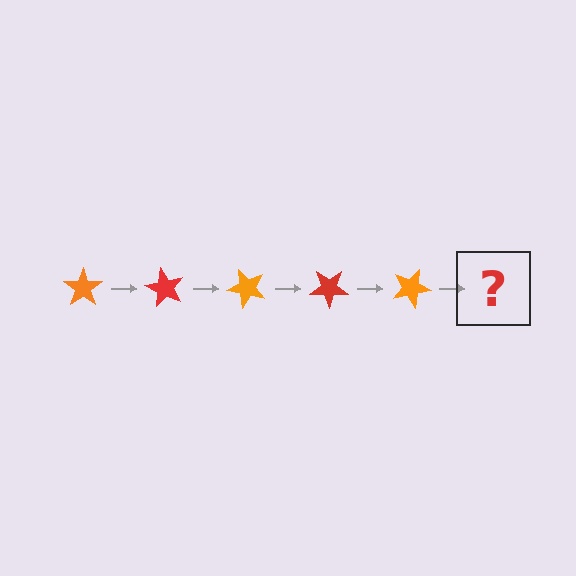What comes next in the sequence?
The next element should be a red star, rotated 300 degrees from the start.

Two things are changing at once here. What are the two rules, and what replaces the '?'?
The two rules are that it rotates 60 degrees each step and the color cycles through orange and red. The '?' should be a red star, rotated 300 degrees from the start.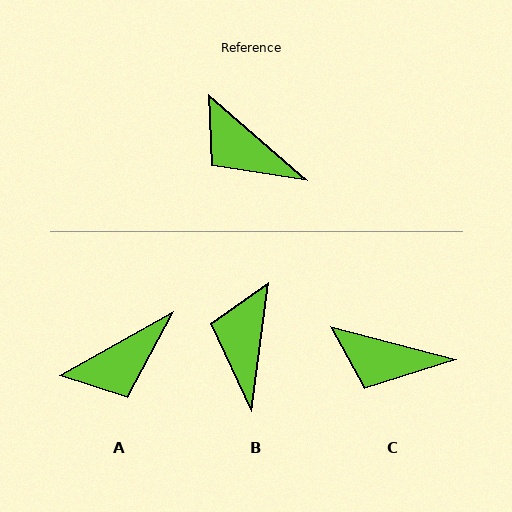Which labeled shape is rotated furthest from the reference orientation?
A, about 70 degrees away.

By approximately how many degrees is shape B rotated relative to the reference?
Approximately 57 degrees clockwise.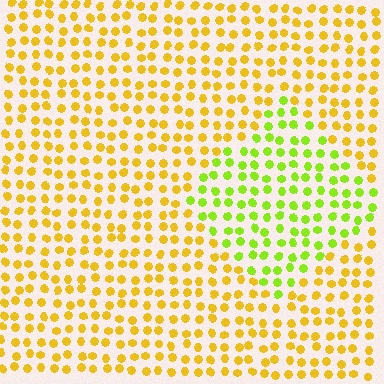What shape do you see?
I see a diamond.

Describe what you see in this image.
The image is filled with small yellow elements in a uniform arrangement. A diamond-shaped region is visible where the elements are tinted to a slightly different hue, forming a subtle color boundary.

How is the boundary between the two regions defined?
The boundary is defined purely by a slight shift in hue (about 41 degrees). Spacing, size, and orientation are identical on both sides.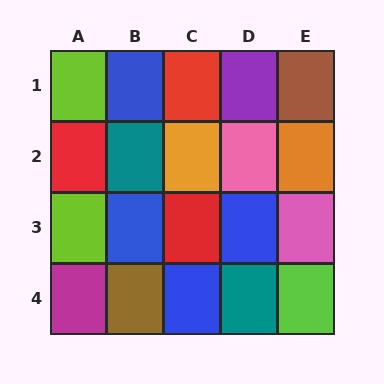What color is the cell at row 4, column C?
Blue.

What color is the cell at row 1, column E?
Brown.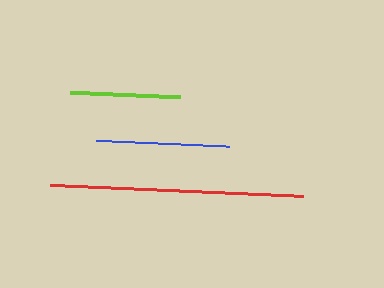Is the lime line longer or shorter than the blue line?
The blue line is longer than the lime line.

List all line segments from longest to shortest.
From longest to shortest: red, blue, lime.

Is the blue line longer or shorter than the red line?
The red line is longer than the blue line.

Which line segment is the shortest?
The lime line is the shortest at approximately 111 pixels.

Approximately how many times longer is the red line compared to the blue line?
The red line is approximately 1.9 times the length of the blue line.